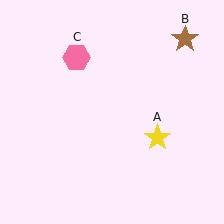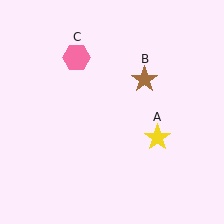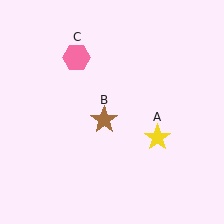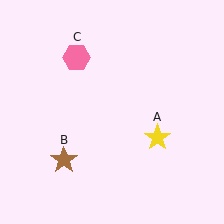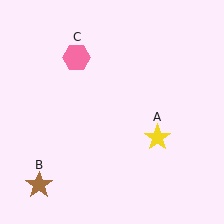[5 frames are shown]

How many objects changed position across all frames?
1 object changed position: brown star (object B).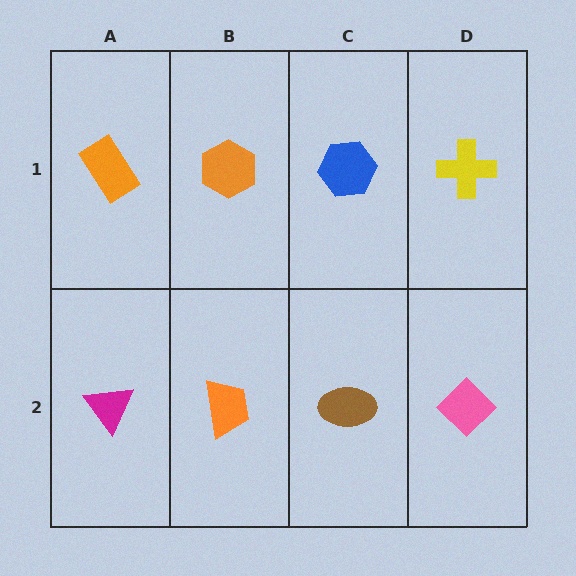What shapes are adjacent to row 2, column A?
An orange rectangle (row 1, column A), an orange trapezoid (row 2, column B).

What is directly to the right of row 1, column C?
A yellow cross.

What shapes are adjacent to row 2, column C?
A blue hexagon (row 1, column C), an orange trapezoid (row 2, column B), a pink diamond (row 2, column D).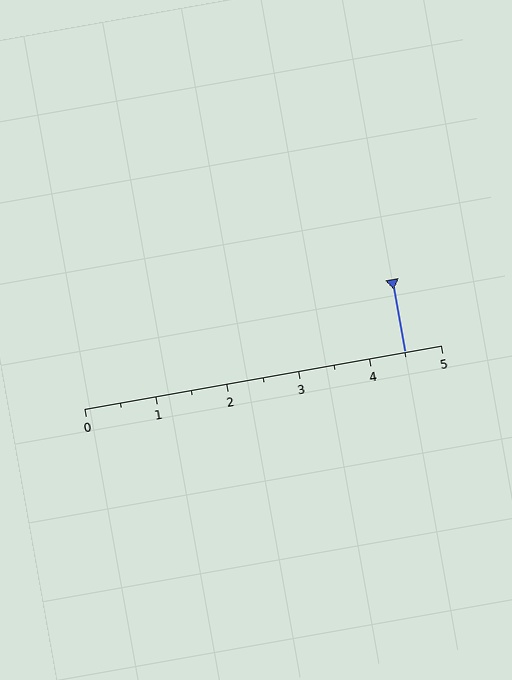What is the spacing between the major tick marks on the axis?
The major ticks are spaced 1 apart.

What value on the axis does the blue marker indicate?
The marker indicates approximately 4.5.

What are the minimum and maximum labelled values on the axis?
The axis runs from 0 to 5.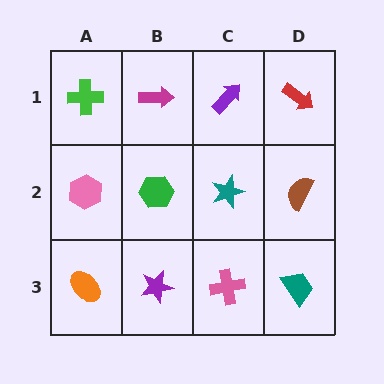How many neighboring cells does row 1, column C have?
3.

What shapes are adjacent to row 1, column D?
A brown semicircle (row 2, column D), a purple arrow (row 1, column C).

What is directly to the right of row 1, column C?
A red arrow.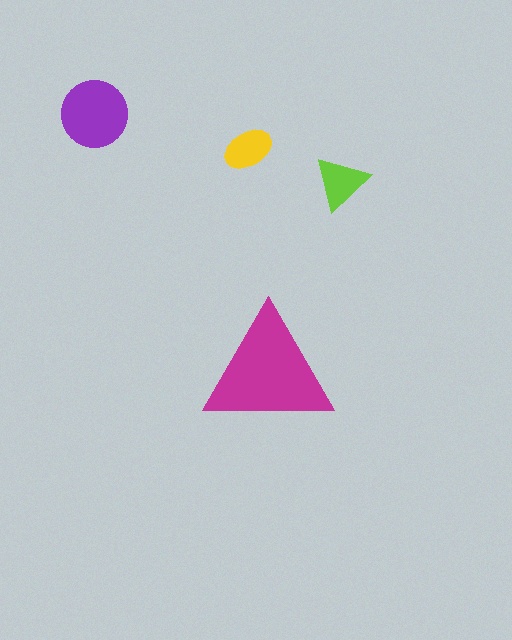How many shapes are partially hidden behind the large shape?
0 shapes are partially hidden.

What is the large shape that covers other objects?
A magenta triangle.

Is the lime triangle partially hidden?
No, the lime triangle is fully visible.